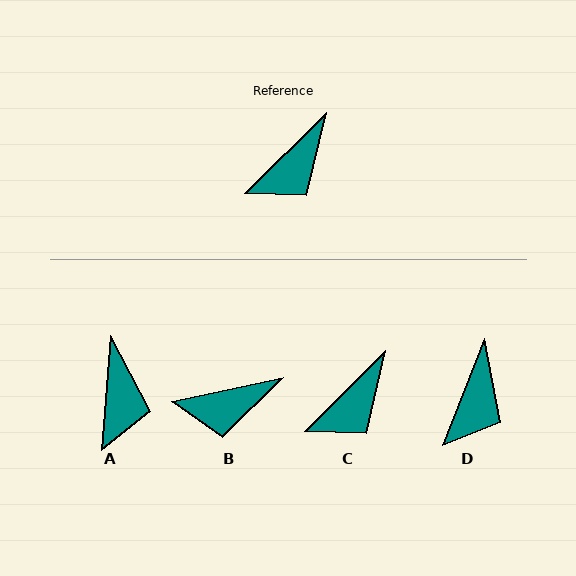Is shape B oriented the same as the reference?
No, it is off by about 33 degrees.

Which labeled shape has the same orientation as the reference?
C.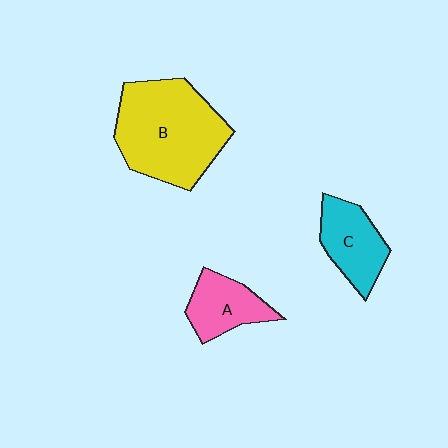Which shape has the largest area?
Shape B (yellow).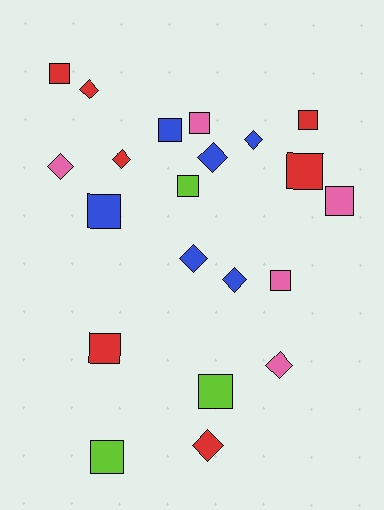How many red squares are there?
There are 4 red squares.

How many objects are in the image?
There are 21 objects.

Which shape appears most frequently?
Square, with 12 objects.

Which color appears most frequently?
Red, with 7 objects.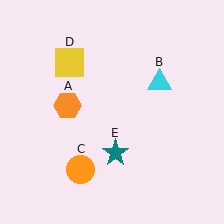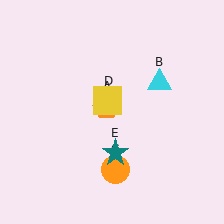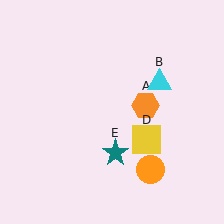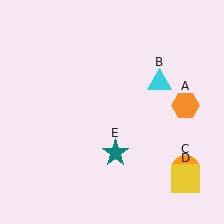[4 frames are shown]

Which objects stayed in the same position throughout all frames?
Cyan triangle (object B) and teal star (object E) remained stationary.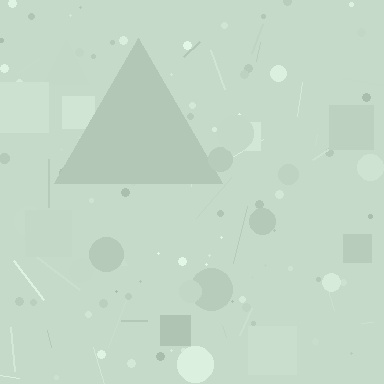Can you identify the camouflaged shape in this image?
The camouflaged shape is a triangle.